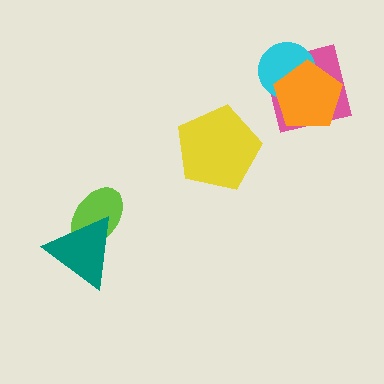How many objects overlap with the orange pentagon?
2 objects overlap with the orange pentagon.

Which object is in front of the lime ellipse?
The teal triangle is in front of the lime ellipse.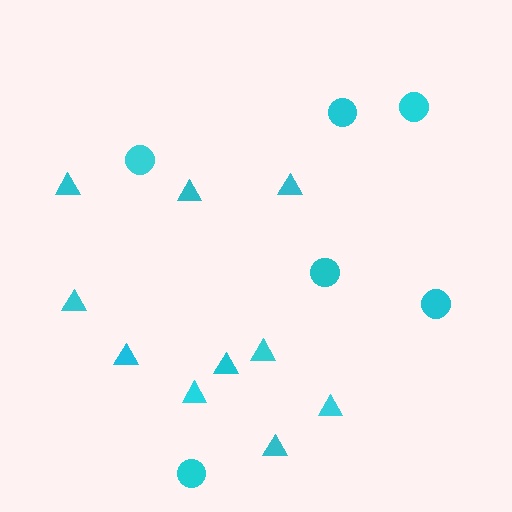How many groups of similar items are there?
There are 2 groups: one group of triangles (10) and one group of circles (6).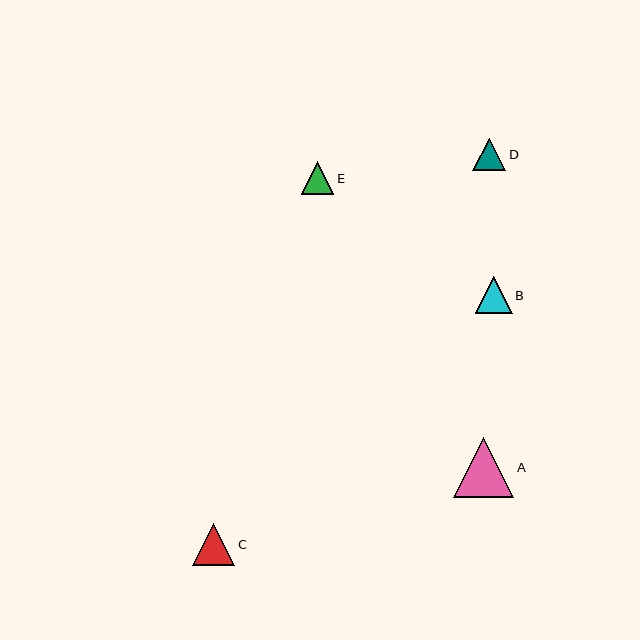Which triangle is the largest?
Triangle A is the largest with a size of approximately 60 pixels.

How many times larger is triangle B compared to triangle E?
Triangle B is approximately 1.1 times the size of triangle E.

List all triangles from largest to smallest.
From largest to smallest: A, C, B, D, E.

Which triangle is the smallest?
Triangle E is the smallest with a size of approximately 33 pixels.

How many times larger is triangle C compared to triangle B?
Triangle C is approximately 1.1 times the size of triangle B.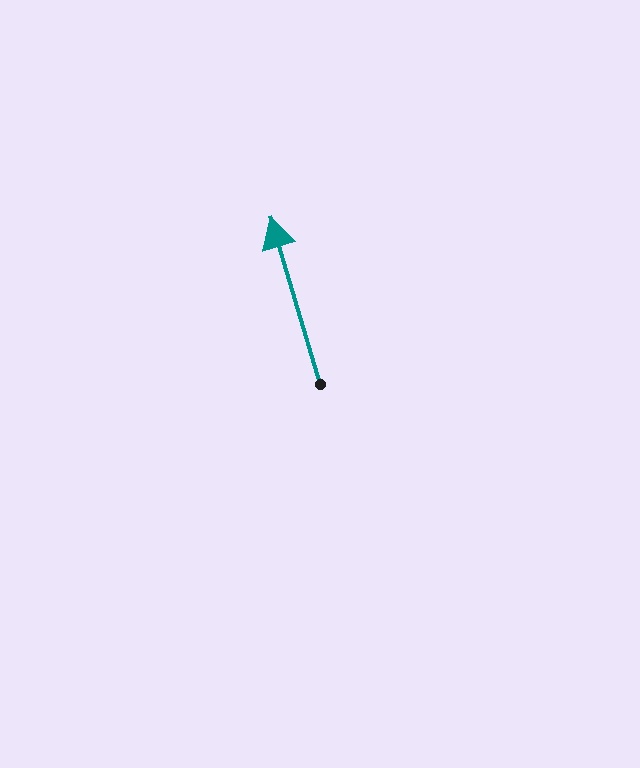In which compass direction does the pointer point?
North.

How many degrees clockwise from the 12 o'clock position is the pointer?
Approximately 343 degrees.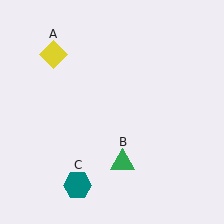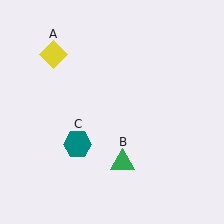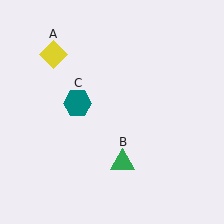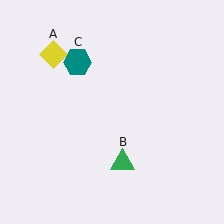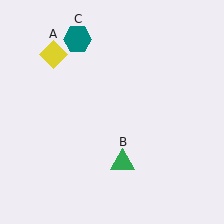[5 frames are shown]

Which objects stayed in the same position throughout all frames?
Yellow diamond (object A) and green triangle (object B) remained stationary.